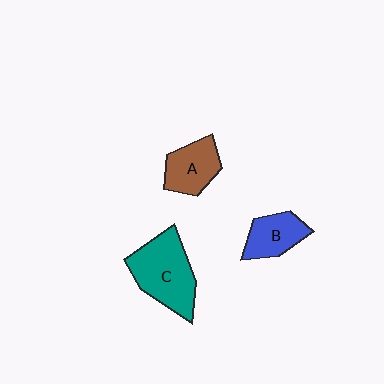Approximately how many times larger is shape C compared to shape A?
Approximately 1.6 times.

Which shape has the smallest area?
Shape B (blue).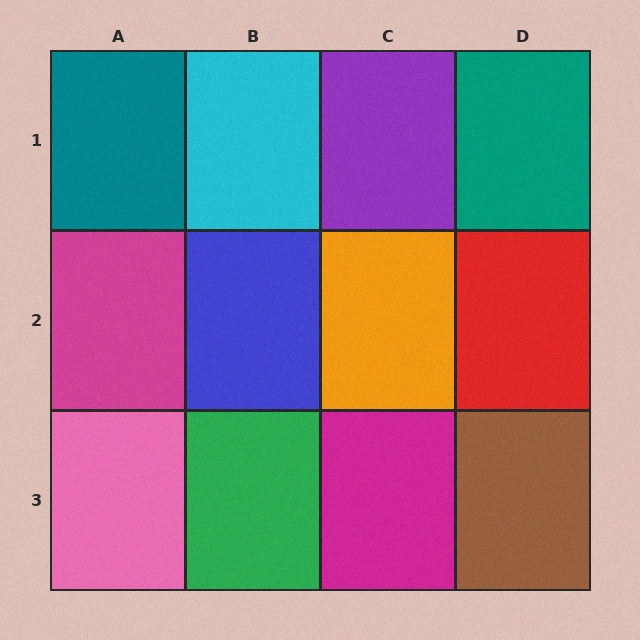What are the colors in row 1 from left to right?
Teal, cyan, purple, teal.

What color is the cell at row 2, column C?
Orange.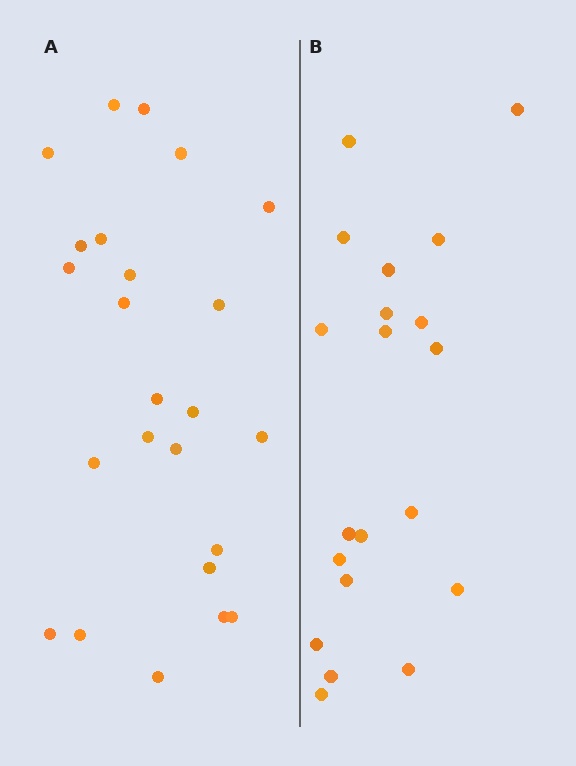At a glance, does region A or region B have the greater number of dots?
Region A (the left region) has more dots.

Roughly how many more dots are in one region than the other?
Region A has about 4 more dots than region B.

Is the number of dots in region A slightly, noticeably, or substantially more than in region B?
Region A has only slightly more — the two regions are fairly close. The ratio is roughly 1.2 to 1.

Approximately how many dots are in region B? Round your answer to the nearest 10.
About 20 dots.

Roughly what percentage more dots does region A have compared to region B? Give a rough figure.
About 20% more.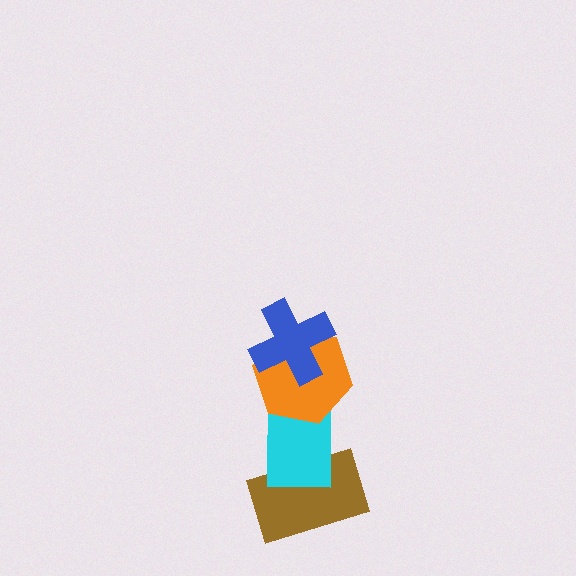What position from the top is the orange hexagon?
The orange hexagon is 2nd from the top.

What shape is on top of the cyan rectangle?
The orange hexagon is on top of the cyan rectangle.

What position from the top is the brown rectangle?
The brown rectangle is 4th from the top.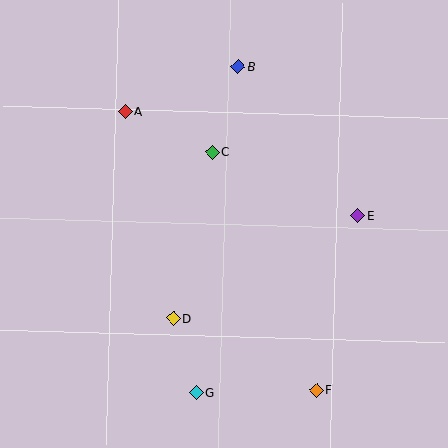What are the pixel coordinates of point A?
Point A is at (125, 111).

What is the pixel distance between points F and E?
The distance between F and E is 180 pixels.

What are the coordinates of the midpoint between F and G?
The midpoint between F and G is at (257, 391).